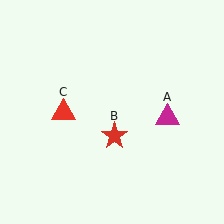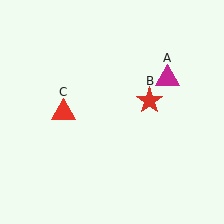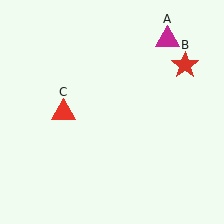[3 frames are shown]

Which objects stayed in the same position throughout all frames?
Red triangle (object C) remained stationary.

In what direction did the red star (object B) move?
The red star (object B) moved up and to the right.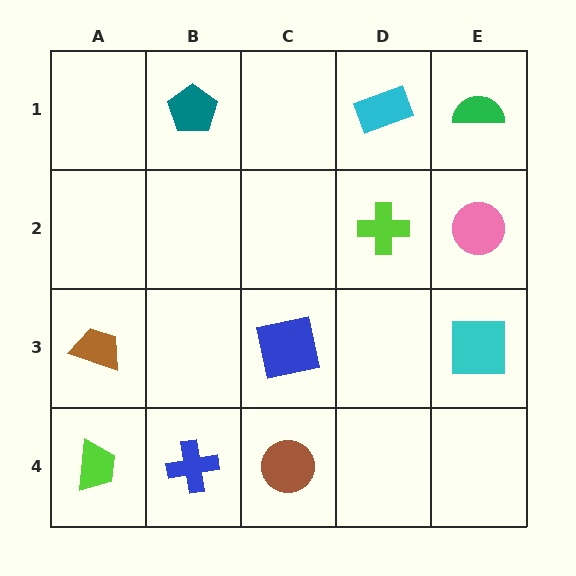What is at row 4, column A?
A lime trapezoid.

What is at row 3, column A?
A brown trapezoid.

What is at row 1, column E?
A green semicircle.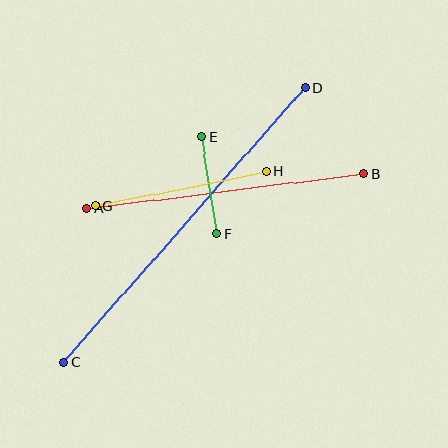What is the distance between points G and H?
The distance is approximately 175 pixels.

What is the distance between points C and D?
The distance is approximately 366 pixels.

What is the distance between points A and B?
The distance is approximately 279 pixels.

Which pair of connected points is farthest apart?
Points C and D are farthest apart.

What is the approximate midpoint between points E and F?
The midpoint is at approximately (209, 185) pixels.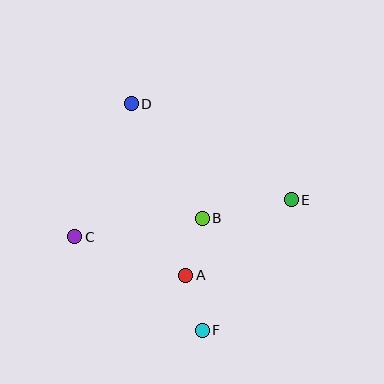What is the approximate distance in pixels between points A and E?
The distance between A and E is approximately 130 pixels.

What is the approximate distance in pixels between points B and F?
The distance between B and F is approximately 112 pixels.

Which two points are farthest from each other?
Points D and F are farthest from each other.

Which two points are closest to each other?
Points A and F are closest to each other.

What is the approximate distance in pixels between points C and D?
The distance between C and D is approximately 145 pixels.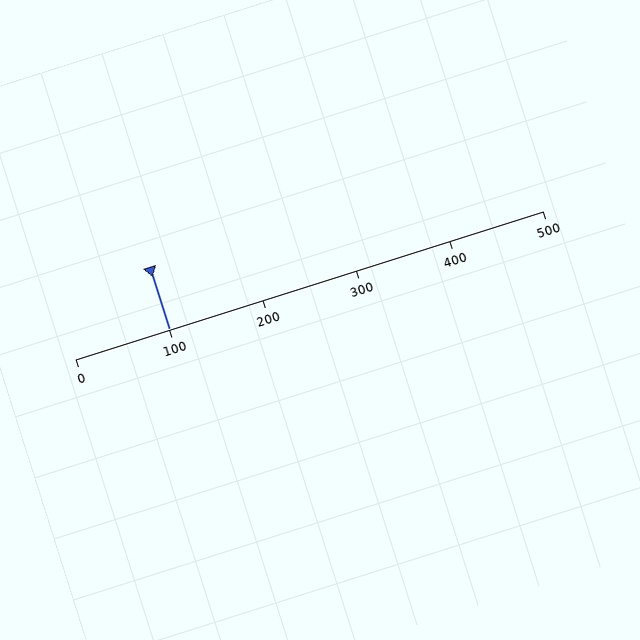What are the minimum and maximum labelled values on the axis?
The axis runs from 0 to 500.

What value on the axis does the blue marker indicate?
The marker indicates approximately 100.